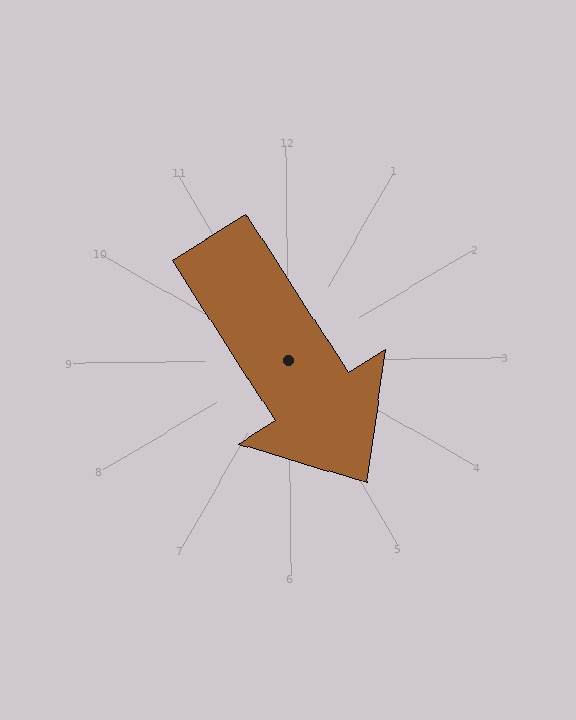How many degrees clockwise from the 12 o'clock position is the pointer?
Approximately 148 degrees.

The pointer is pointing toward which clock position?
Roughly 5 o'clock.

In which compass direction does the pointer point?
Southeast.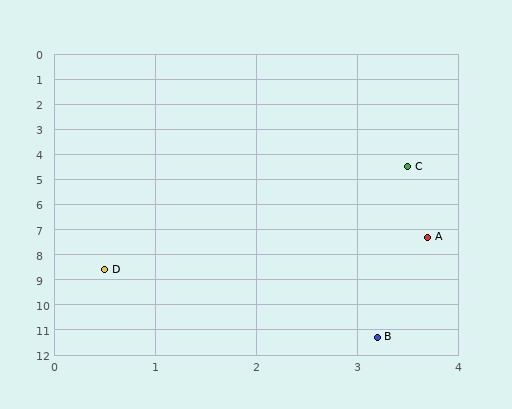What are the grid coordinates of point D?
Point D is at approximately (0.5, 8.6).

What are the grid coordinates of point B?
Point B is at approximately (3.2, 11.3).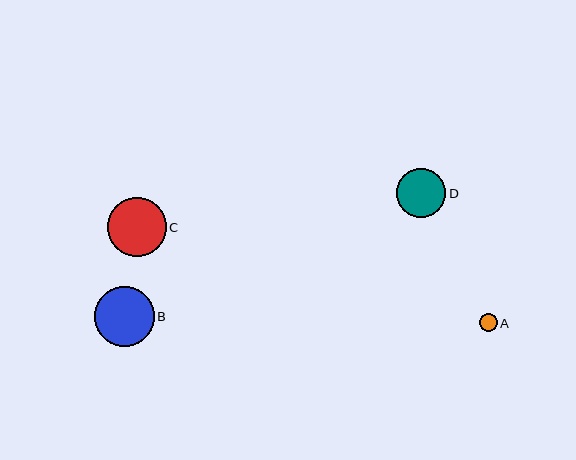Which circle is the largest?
Circle B is the largest with a size of approximately 60 pixels.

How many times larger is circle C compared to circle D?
Circle C is approximately 1.2 times the size of circle D.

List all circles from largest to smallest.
From largest to smallest: B, C, D, A.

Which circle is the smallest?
Circle A is the smallest with a size of approximately 17 pixels.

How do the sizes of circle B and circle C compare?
Circle B and circle C are approximately the same size.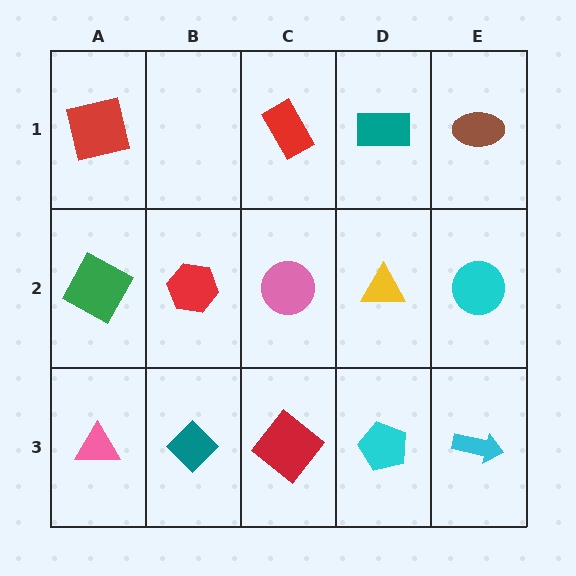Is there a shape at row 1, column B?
No, that cell is empty.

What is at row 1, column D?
A teal rectangle.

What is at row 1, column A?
A red square.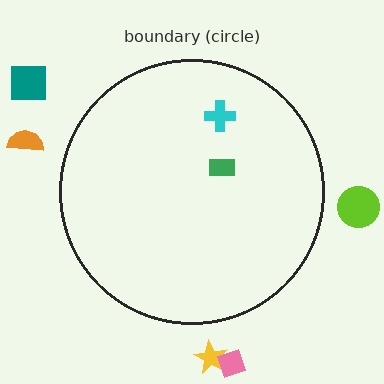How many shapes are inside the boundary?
2 inside, 5 outside.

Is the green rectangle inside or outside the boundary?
Inside.